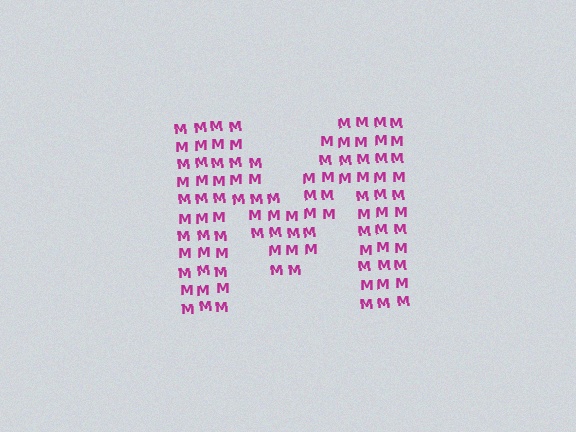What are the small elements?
The small elements are letter M's.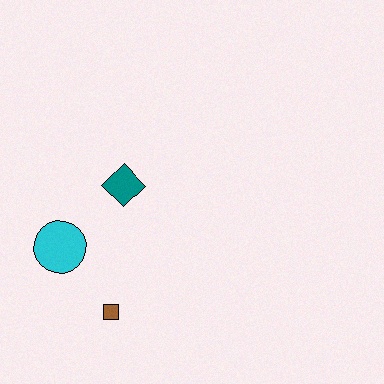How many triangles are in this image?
There are no triangles.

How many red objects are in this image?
There are no red objects.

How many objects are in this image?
There are 3 objects.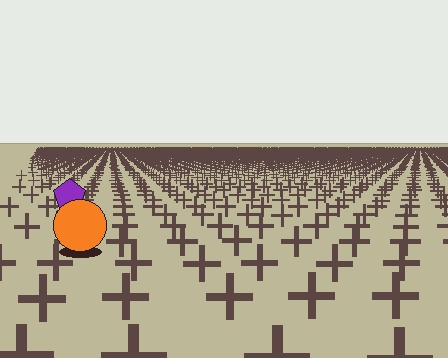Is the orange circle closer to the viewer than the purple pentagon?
Yes. The orange circle is closer — you can tell from the texture gradient: the ground texture is coarser near it.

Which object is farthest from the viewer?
The purple pentagon is farthest from the viewer. It appears smaller and the ground texture around it is denser.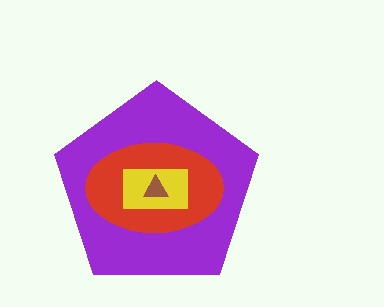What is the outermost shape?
The purple pentagon.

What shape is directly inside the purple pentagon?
The red ellipse.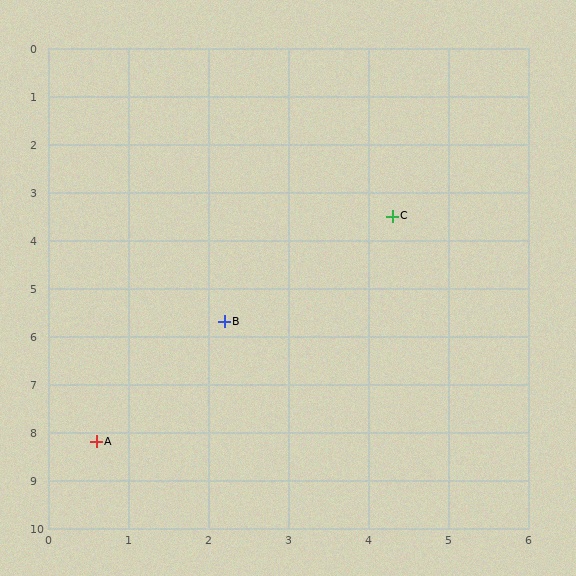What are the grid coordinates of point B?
Point B is at approximately (2.2, 5.7).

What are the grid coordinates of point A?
Point A is at approximately (0.6, 8.2).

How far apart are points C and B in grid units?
Points C and B are about 3.0 grid units apart.